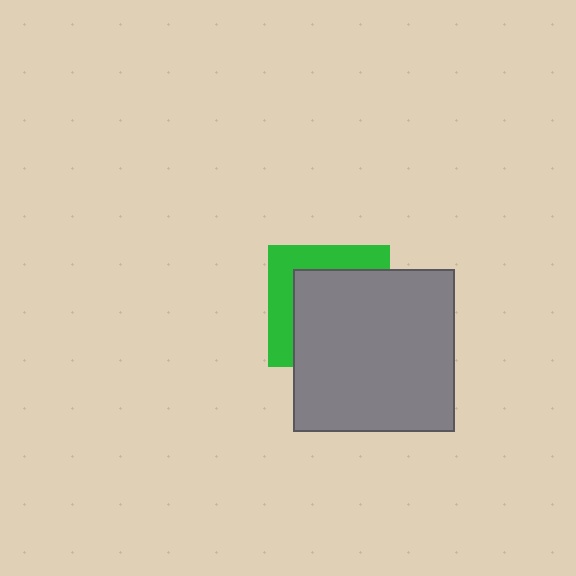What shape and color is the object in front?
The object in front is a gray square.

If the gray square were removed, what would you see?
You would see the complete green square.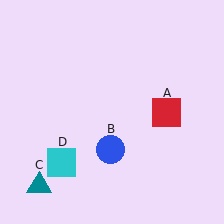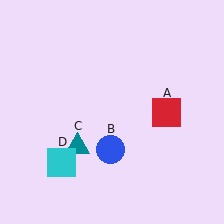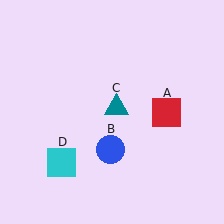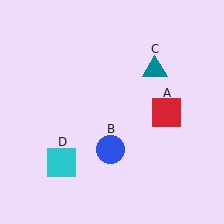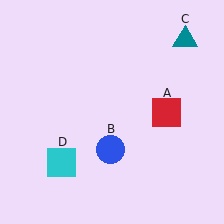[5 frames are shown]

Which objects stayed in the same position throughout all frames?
Red square (object A) and blue circle (object B) and cyan square (object D) remained stationary.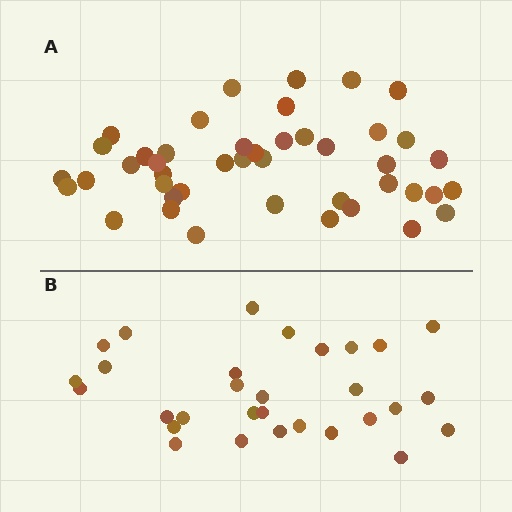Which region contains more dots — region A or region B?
Region A (the top region) has more dots.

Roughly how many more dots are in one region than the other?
Region A has approximately 15 more dots than region B.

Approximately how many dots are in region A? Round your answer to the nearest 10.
About 40 dots. (The exact count is 44, which rounds to 40.)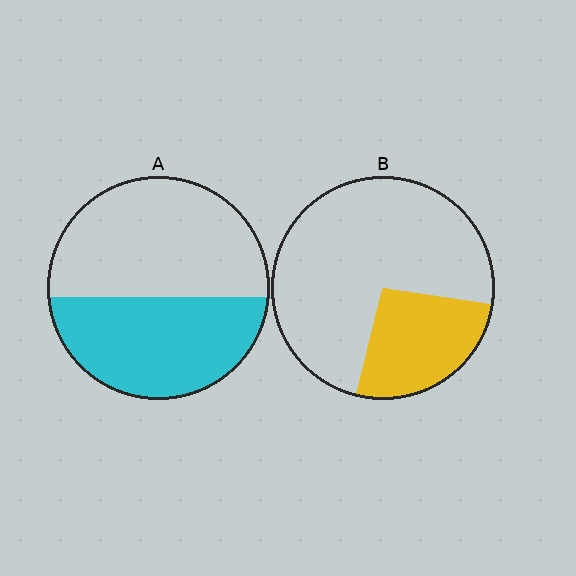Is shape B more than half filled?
No.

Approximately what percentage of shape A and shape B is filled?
A is approximately 45% and B is approximately 25%.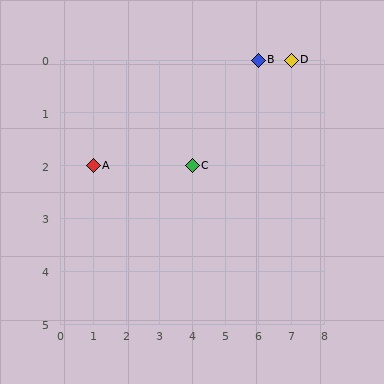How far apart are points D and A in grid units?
Points D and A are 6 columns and 2 rows apart (about 6.3 grid units diagonally).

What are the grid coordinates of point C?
Point C is at grid coordinates (4, 2).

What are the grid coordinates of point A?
Point A is at grid coordinates (1, 2).